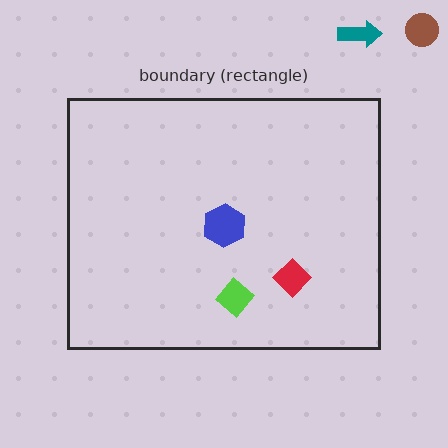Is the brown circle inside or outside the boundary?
Outside.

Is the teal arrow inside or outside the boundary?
Outside.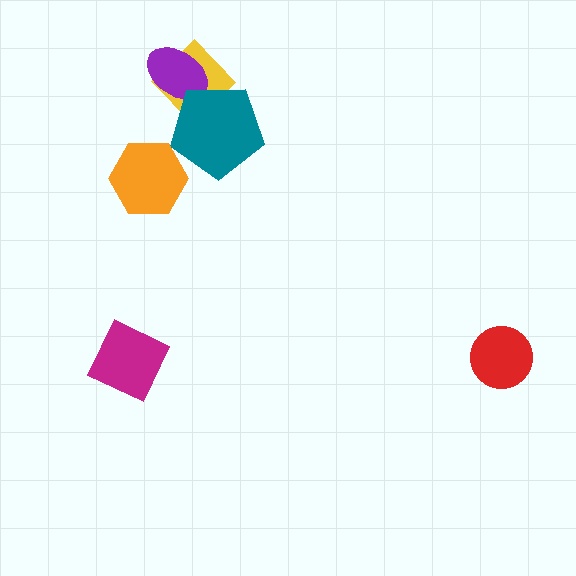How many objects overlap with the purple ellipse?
2 objects overlap with the purple ellipse.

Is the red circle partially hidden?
No, no other shape covers it.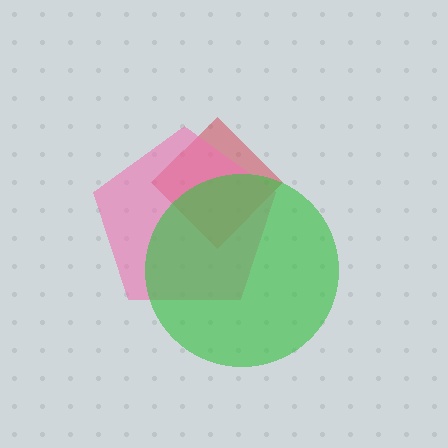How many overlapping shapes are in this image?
There are 3 overlapping shapes in the image.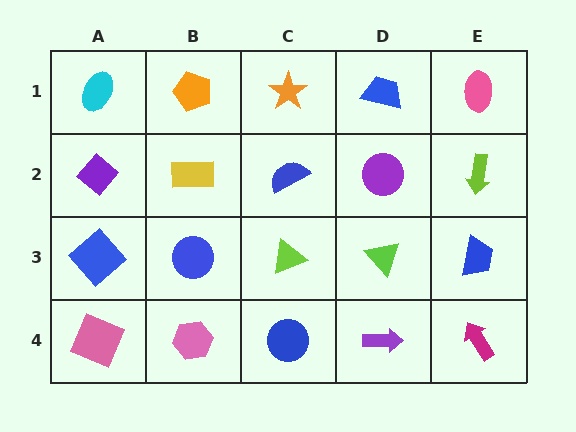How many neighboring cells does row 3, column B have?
4.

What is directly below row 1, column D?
A purple circle.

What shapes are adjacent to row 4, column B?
A blue circle (row 3, column B), a pink square (row 4, column A), a blue circle (row 4, column C).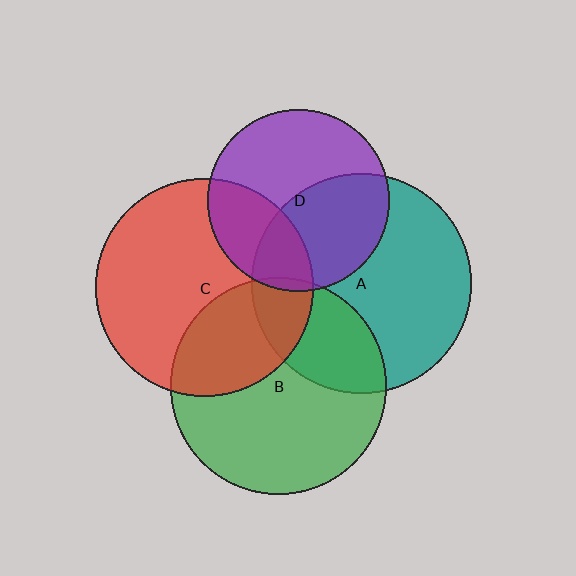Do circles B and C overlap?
Yes.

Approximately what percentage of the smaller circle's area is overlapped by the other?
Approximately 30%.